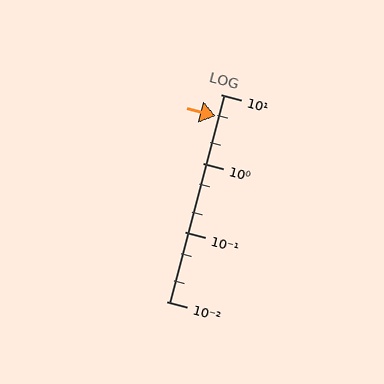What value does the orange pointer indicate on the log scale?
The pointer indicates approximately 4.9.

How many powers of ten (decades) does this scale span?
The scale spans 3 decades, from 0.01 to 10.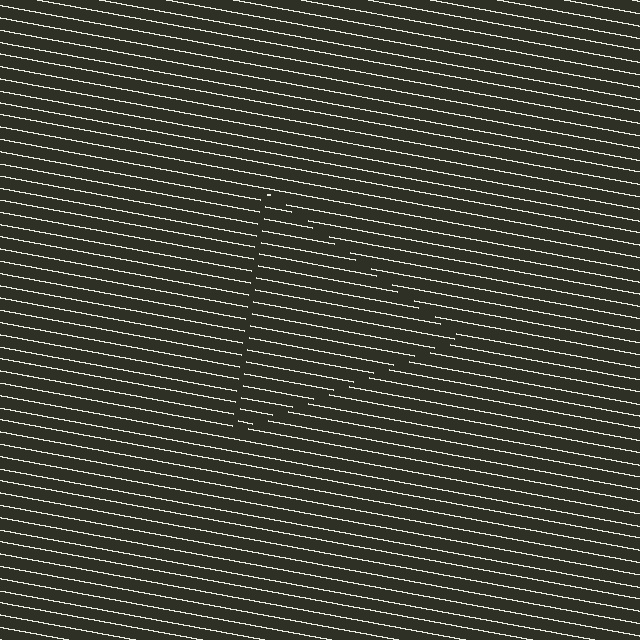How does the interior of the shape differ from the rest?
The interior of the shape contains the same grating, shifted by half a period — the contour is defined by the phase discontinuity where line-ends from the inner and outer gratings abut.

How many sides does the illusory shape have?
3 sides — the line-ends trace a triangle.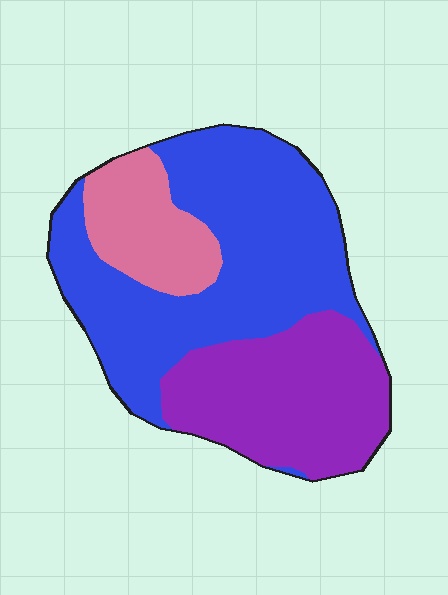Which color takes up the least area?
Pink, at roughly 15%.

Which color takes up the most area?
Blue, at roughly 55%.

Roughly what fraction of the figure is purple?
Purple covers about 30% of the figure.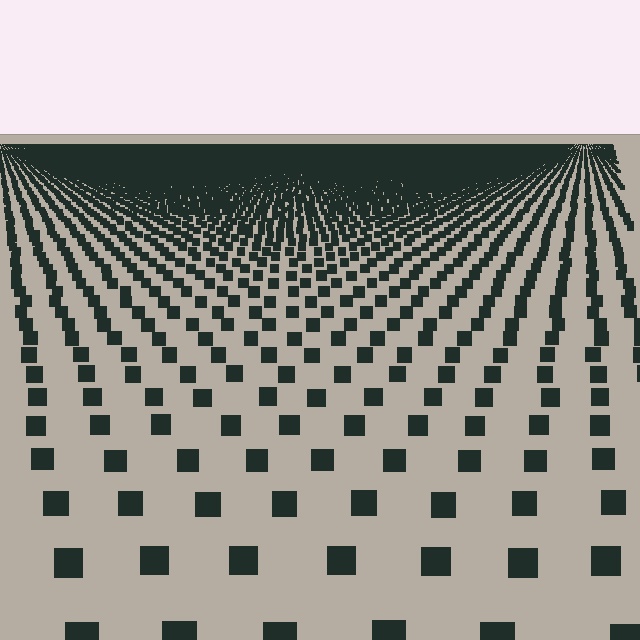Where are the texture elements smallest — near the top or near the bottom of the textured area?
Near the top.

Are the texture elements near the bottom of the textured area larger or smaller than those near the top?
Larger. Near the bottom, elements are closer to the viewer and appear at a bigger on-screen size.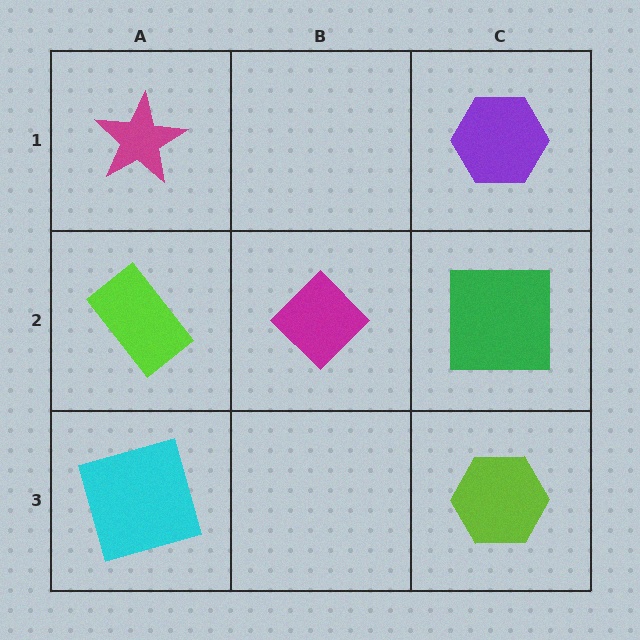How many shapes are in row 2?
3 shapes.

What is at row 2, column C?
A green square.